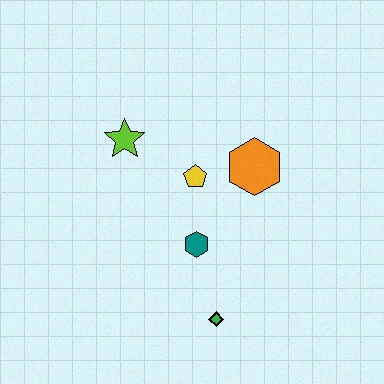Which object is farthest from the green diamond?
The lime star is farthest from the green diamond.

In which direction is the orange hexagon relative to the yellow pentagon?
The orange hexagon is to the right of the yellow pentagon.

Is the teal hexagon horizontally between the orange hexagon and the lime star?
Yes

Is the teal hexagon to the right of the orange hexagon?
No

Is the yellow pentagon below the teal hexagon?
No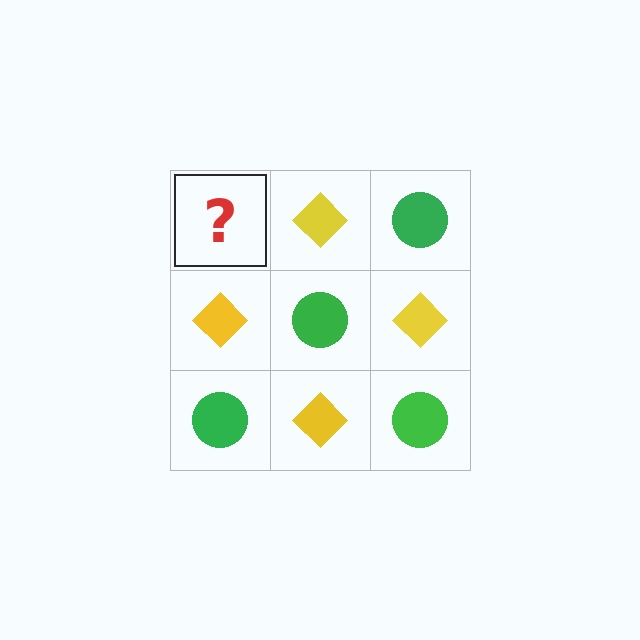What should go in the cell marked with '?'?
The missing cell should contain a green circle.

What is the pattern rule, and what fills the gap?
The rule is that it alternates green circle and yellow diamond in a checkerboard pattern. The gap should be filled with a green circle.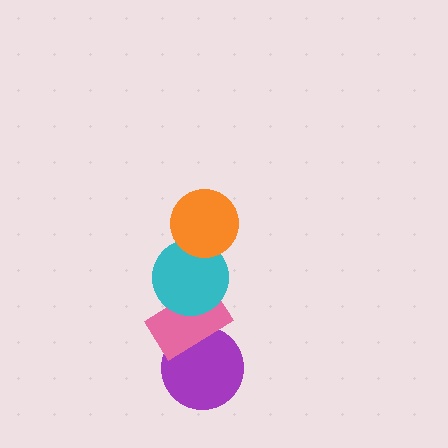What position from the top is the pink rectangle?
The pink rectangle is 3rd from the top.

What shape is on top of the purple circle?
The pink rectangle is on top of the purple circle.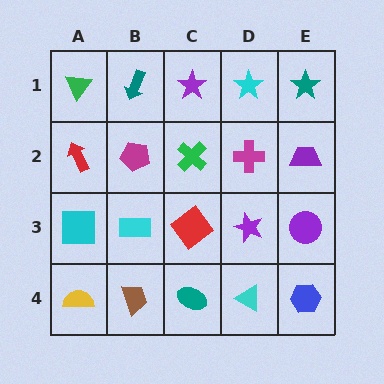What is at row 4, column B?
A brown trapezoid.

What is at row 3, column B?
A cyan rectangle.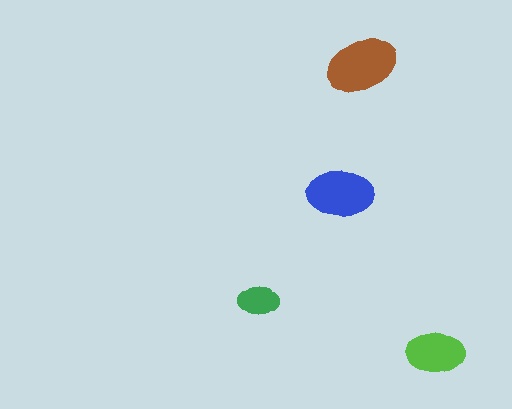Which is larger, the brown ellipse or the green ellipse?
The brown one.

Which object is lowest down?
The lime ellipse is bottommost.